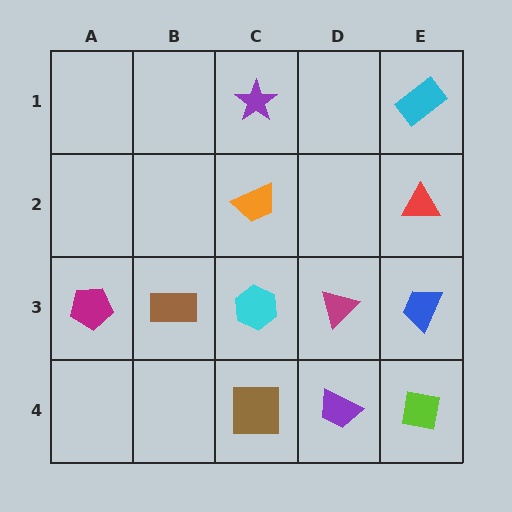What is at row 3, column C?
A cyan hexagon.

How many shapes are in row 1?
2 shapes.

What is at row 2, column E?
A red triangle.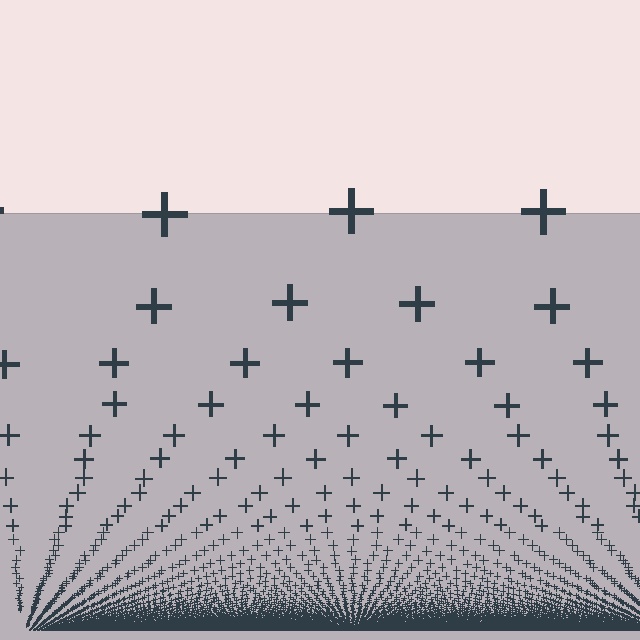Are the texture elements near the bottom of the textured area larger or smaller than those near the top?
Smaller. The gradient is inverted — elements near the bottom are smaller and denser.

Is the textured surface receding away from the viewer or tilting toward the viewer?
The surface appears to tilt toward the viewer. Texture elements get larger and sparser toward the top.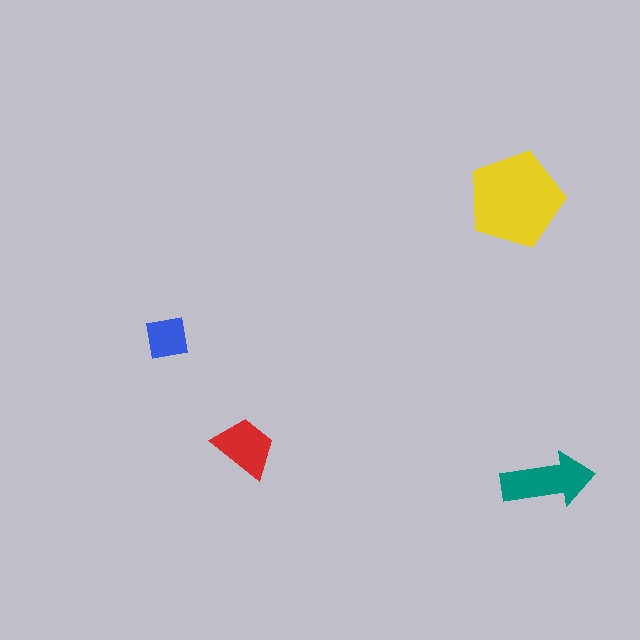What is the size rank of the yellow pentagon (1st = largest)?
1st.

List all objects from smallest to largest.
The blue square, the red trapezoid, the teal arrow, the yellow pentagon.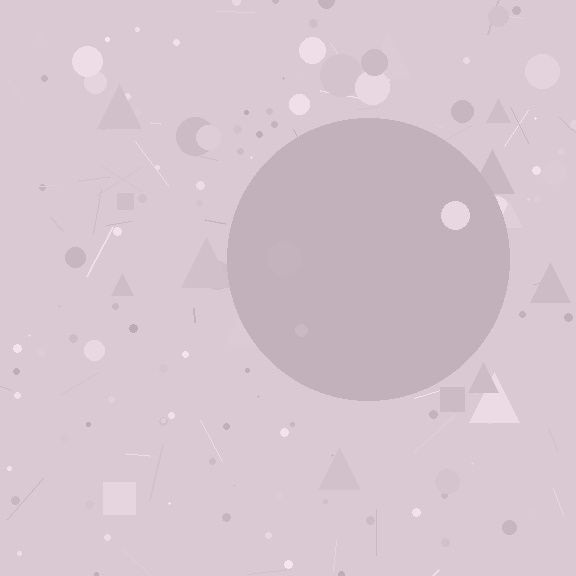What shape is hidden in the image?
A circle is hidden in the image.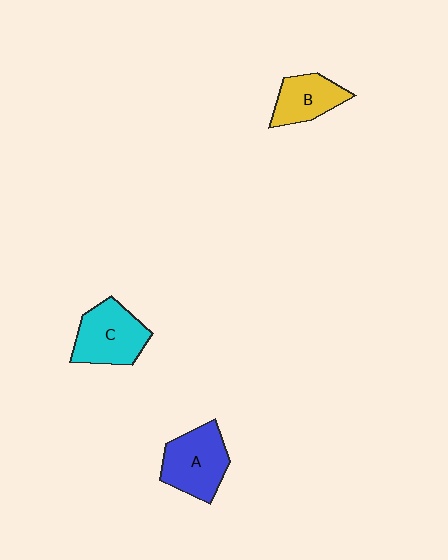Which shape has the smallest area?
Shape B (yellow).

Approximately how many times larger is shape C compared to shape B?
Approximately 1.3 times.